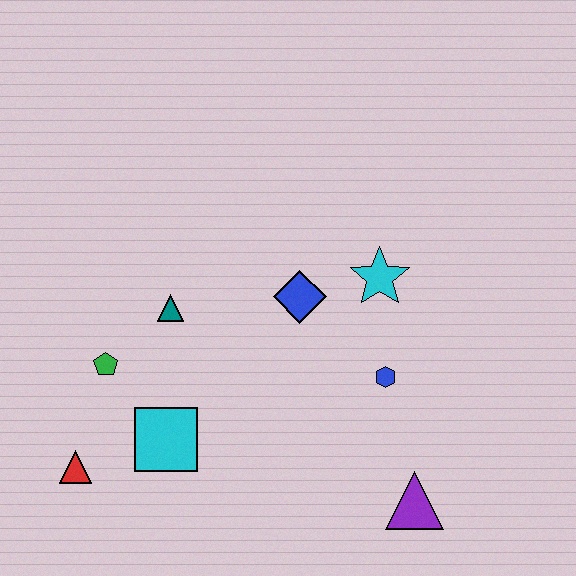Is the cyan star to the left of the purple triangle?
Yes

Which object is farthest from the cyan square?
The cyan star is farthest from the cyan square.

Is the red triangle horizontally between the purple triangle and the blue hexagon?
No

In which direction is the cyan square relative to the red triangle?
The cyan square is to the right of the red triangle.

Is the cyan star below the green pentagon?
No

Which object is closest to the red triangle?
The cyan square is closest to the red triangle.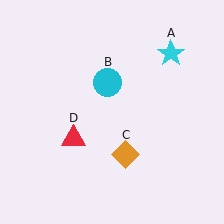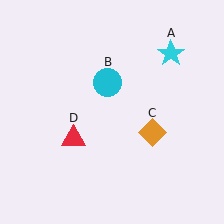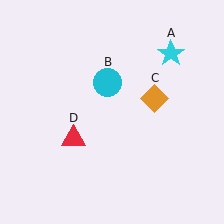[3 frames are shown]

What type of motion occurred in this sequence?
The orange diamond (object C) rotated counterclockwise around the center of the scene.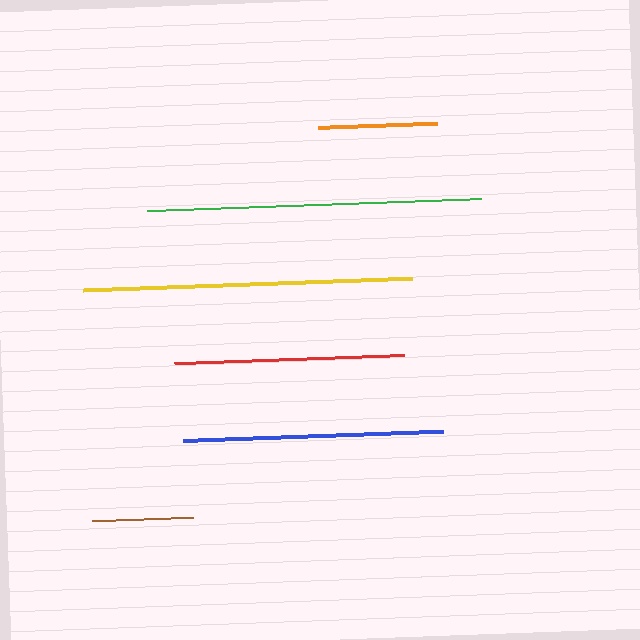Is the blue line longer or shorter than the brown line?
The blue line is longer than the brown line.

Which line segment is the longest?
The green line is the longest at approximately 333 pixels.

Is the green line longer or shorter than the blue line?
The green line is longer than the blue line.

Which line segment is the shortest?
The brown line is the shortest at approximately 101 pixels.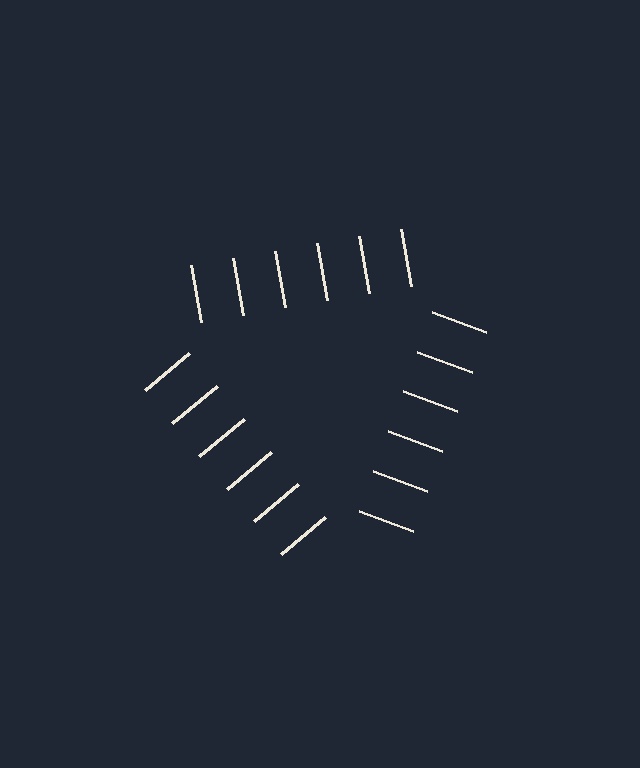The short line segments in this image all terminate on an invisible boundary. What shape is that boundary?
An illusory triangle — the line segments terminate on its edges but no continuous stroke is drawn.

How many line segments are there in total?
18 — 6 along each of the 3 edges.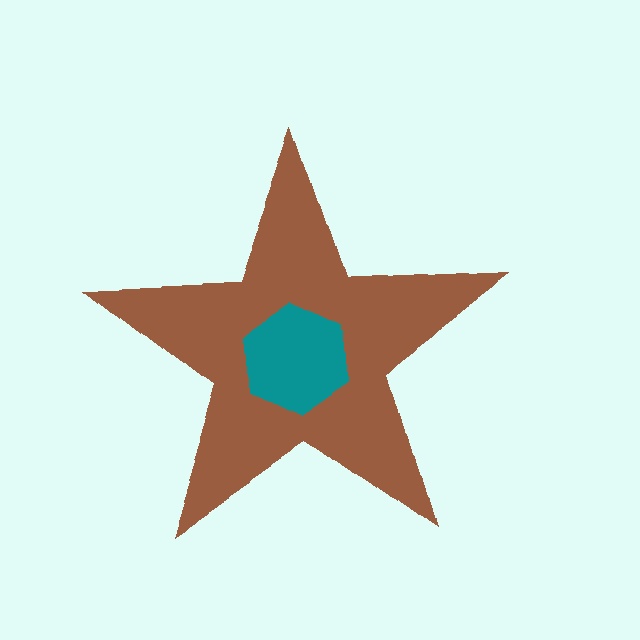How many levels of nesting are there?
2.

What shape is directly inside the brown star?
The teal hexagon.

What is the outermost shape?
The brown star.